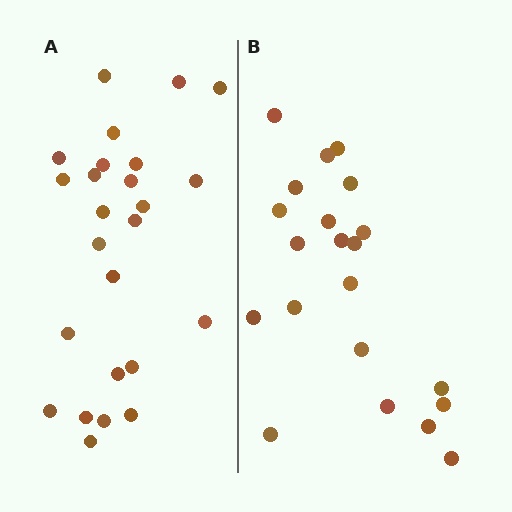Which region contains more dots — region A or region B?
Region A (the left region) has more dots.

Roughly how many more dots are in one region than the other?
Region A has about 4 more dots than region B.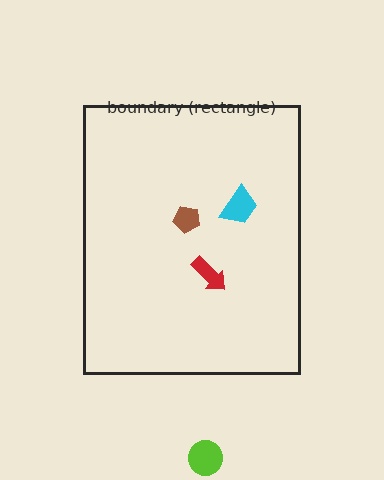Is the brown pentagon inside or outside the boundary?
Inside.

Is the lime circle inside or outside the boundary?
Outside.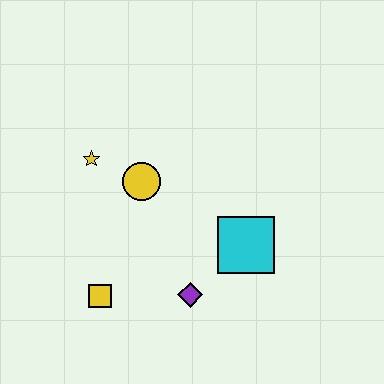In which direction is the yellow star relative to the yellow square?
The yellow star is above the yellow square.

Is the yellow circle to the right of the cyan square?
No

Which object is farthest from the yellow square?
The cyan square is farthest from the yellow square.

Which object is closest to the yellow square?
The purple diamond is closest to the yellow square.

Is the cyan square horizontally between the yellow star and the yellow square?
No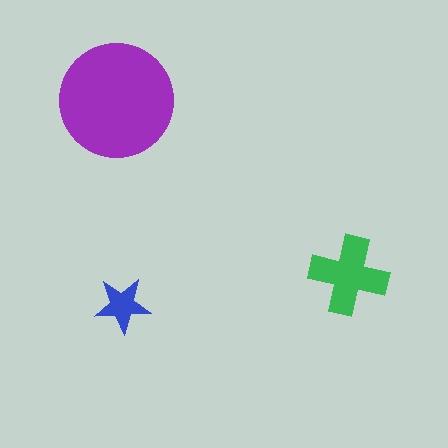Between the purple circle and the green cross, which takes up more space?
The purple circle.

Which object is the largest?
The purple circle.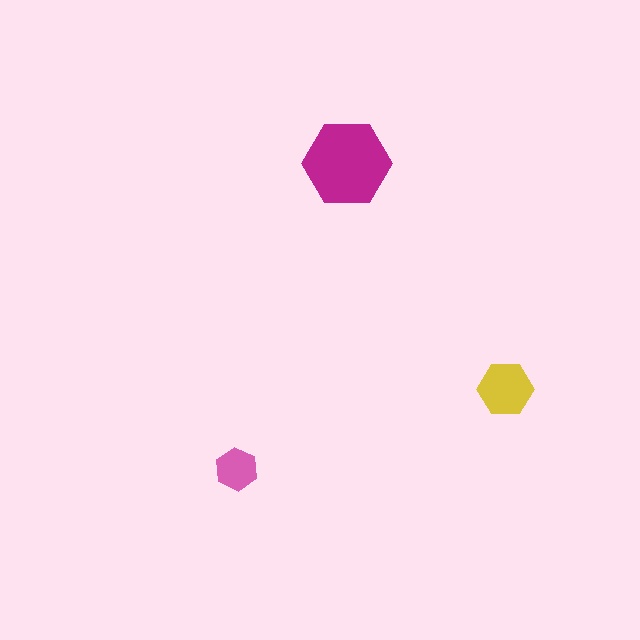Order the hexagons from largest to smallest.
the magenta one, the yellow one, the pink one.